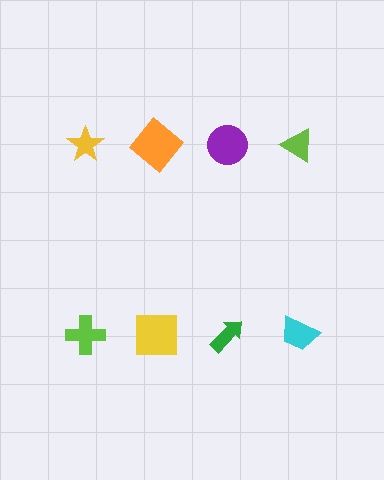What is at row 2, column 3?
A green arrow.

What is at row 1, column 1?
A yellow star.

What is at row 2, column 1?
A lime cross.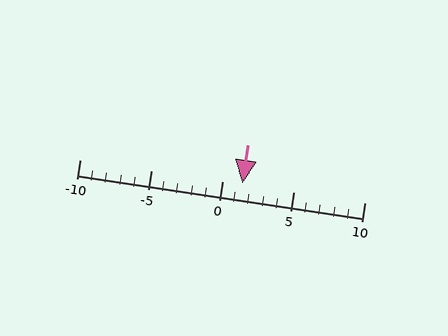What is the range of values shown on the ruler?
The ruler shows values from -10 to 10.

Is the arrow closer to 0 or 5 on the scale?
The arrow is closer to 0.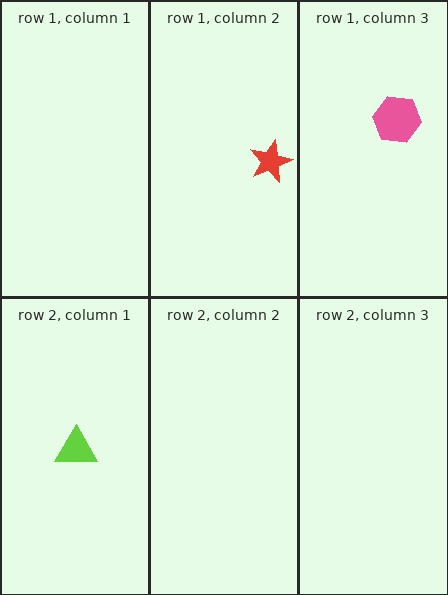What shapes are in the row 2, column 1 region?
The lime triangle.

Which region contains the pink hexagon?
The row 1, column 3 region.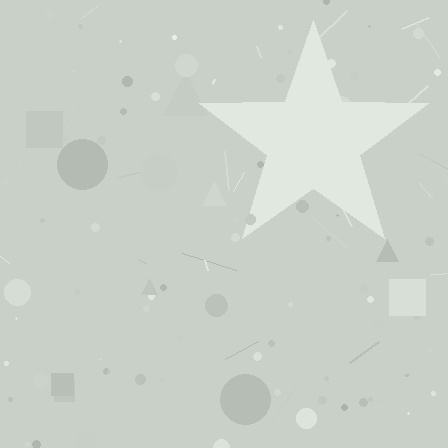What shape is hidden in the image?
A star is hidden in the image.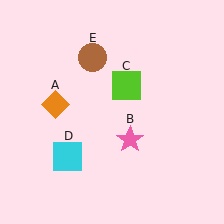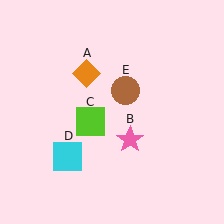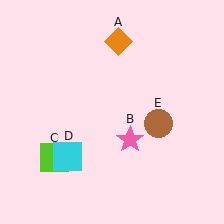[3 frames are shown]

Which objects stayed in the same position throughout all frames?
Pink star (object B) and cyan square (object D) remained stationary.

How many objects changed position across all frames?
3 objects changed position: orange diamond (object A), lime square (object C), brown circle (object E).